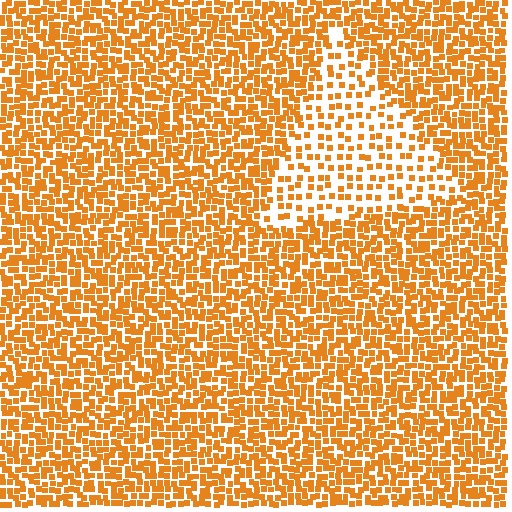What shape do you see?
I see a triangle.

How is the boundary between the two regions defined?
The boundary is defined by a change in element density (approximately 2.2x ratio). All elements are the same color, size, and shape.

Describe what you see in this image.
The image contains small orange elements arranged at two different densities. A triangle-shaped region is visible where the elements are less densely packed than the surrounding area.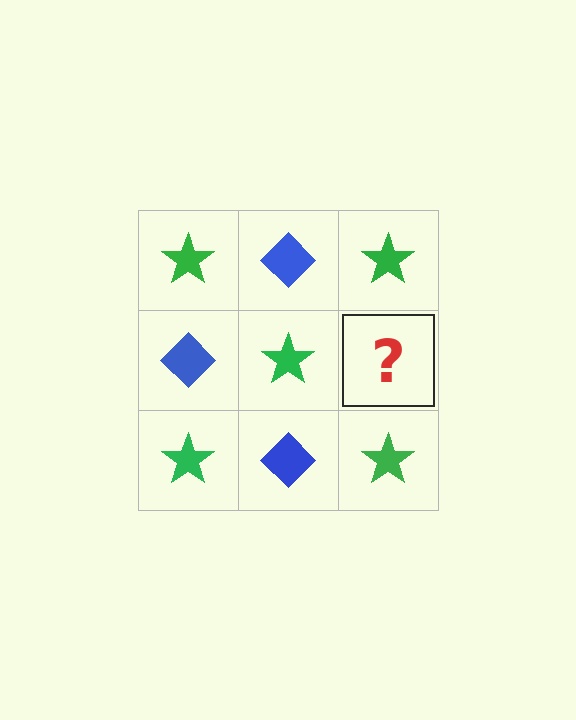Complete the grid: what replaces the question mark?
The question mark should be replaced with a blue diamond.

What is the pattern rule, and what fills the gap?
The rule is that it alternates green star and blue diamond in a checkerboard pattern. The gap should be filled with a blue diamond.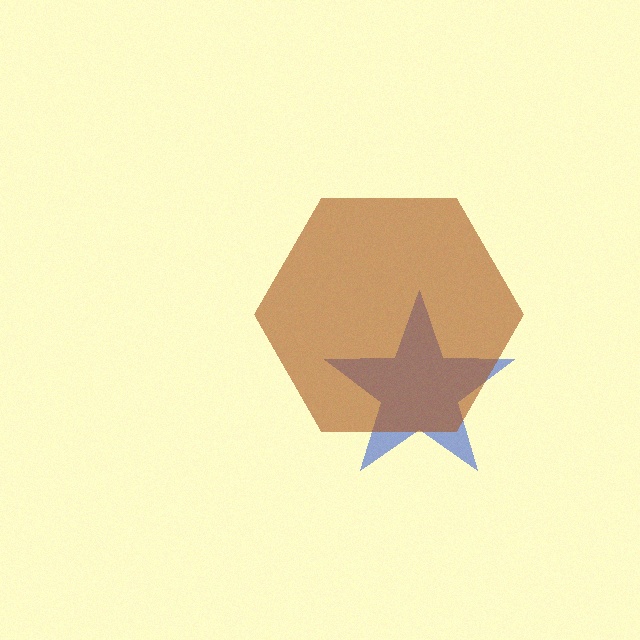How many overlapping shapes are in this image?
There are 2 overlapping shapes in the image.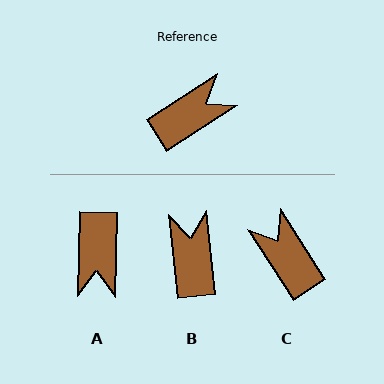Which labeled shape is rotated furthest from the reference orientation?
A, about 124 degrees away.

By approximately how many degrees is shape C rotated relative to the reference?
Approximately 90 degrees counter-clockwise.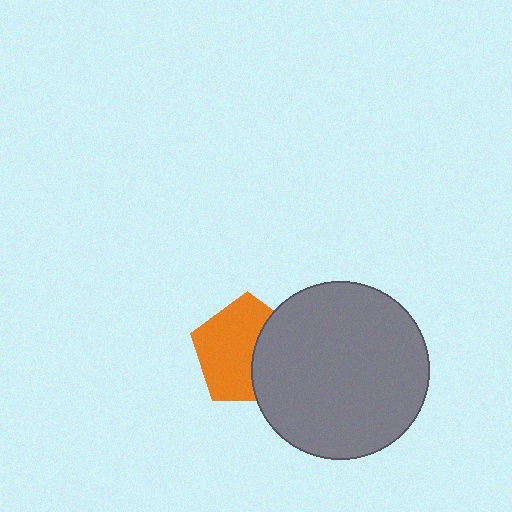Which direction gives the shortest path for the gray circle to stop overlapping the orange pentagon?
Moving right gives the shortest separation.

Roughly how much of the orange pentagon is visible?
About half of it is visible (roughly 62%).